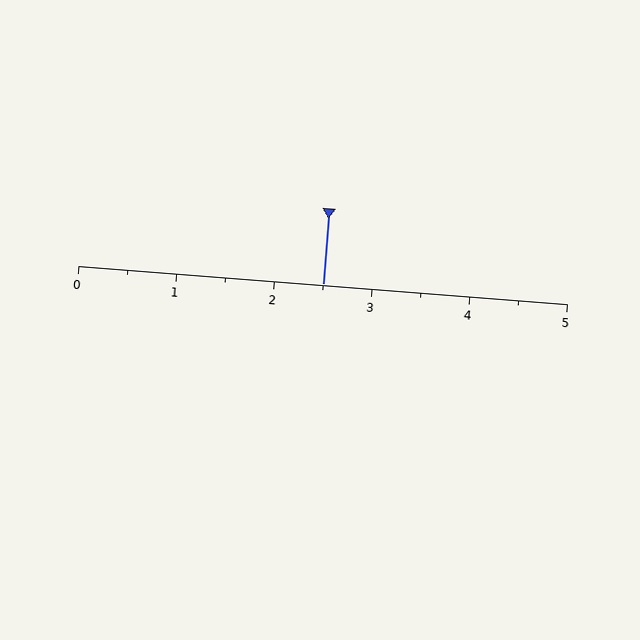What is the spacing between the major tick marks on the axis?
The major ticks are spaced 1 apart.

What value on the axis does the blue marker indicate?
The marker indicates approximately 2.5.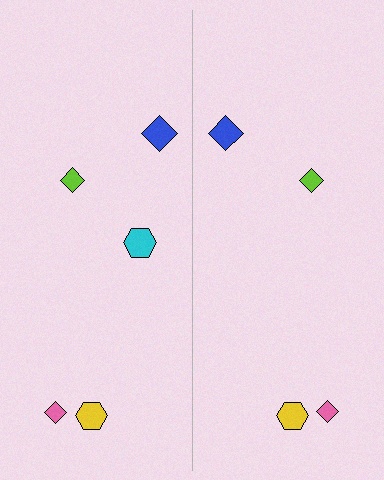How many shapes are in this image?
There are 9 shapes in this image.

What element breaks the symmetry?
A cyan hexagon is missing from the right side.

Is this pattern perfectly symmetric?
No, the pattern is not perfectly symmetric. A cyan hexagon is missing from the right side.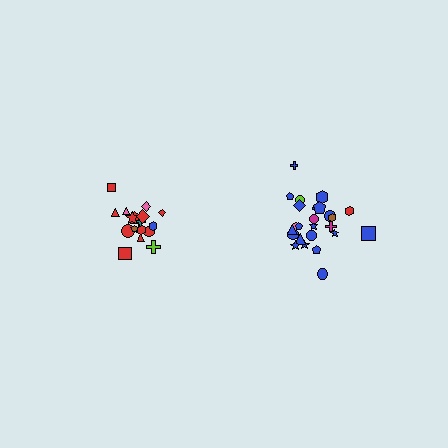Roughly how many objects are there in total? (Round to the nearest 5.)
Roughly 45 objects in total.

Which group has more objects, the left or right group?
The right group.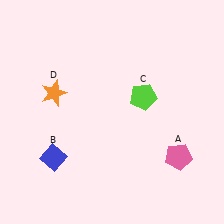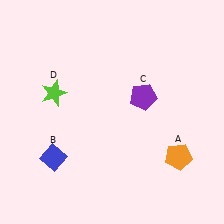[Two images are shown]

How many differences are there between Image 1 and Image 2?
There are 3 differences between the two images.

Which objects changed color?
A changed from pink to orange. C changed from lime to purple. D changed from orange to lime.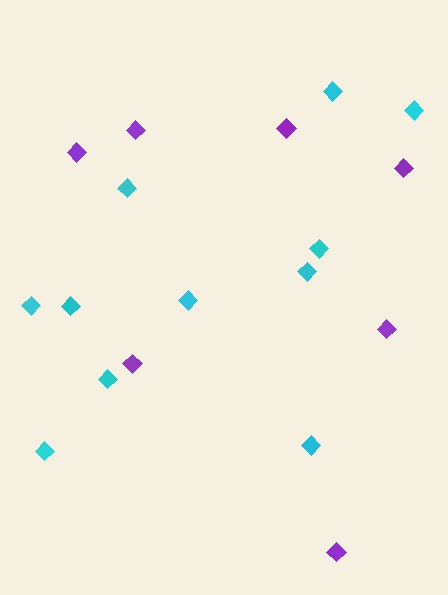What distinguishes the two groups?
There are 2 groups: one group of purple diamonds (7) and one group of cyan diamonds (11).